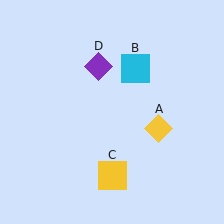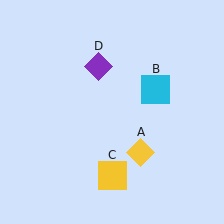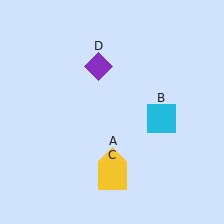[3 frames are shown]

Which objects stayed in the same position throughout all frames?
Yellow square (object C) and purple diamond (object D) remained stationary.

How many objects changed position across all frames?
2 objects changed position: yellow diamond (object A), cyan square (object B).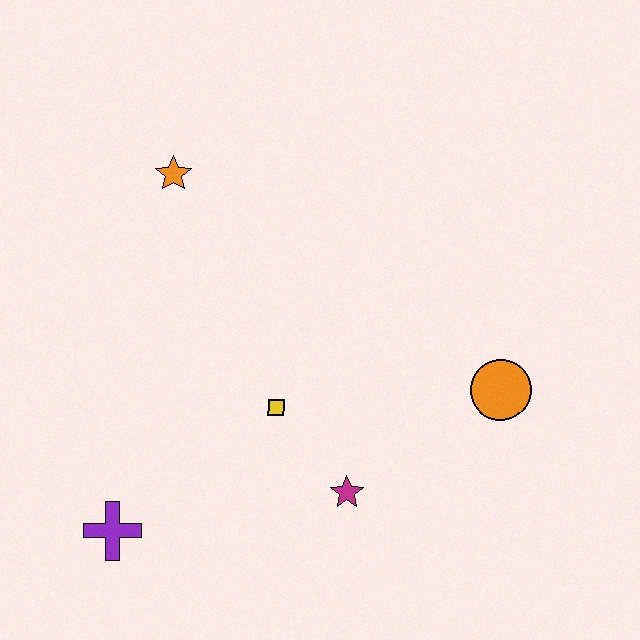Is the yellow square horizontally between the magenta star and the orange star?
Yes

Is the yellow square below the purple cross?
No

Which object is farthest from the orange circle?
The purple cross is farthest from the orange circle.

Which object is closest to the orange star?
The yellow square is closest to the orange star.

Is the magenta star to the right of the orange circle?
No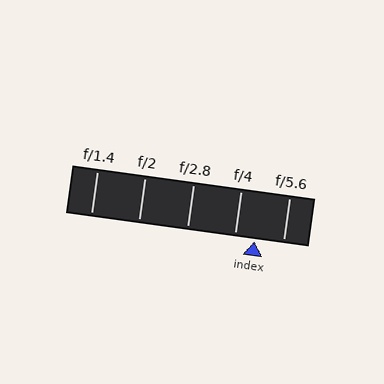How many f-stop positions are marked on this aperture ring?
There are 5 f-stop positions marked.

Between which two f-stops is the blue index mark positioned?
The index mark is between f/4 and f/5.6.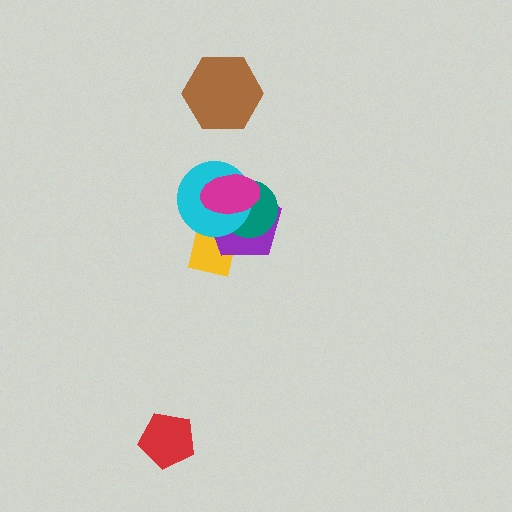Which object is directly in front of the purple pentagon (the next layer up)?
The teal circle is directly in front of the purple pentagon.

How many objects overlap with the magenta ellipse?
3 objects overlap with the magenta ellipse.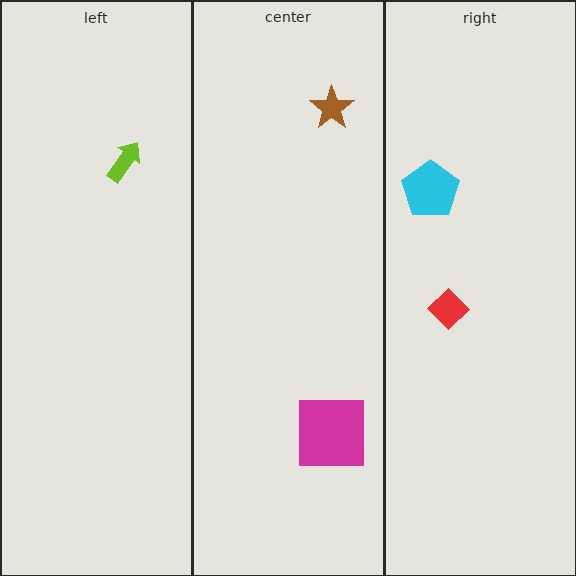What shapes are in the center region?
The brown star, the magenta square.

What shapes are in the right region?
The cyan pentagon, the red diamond.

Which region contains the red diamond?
The right region.